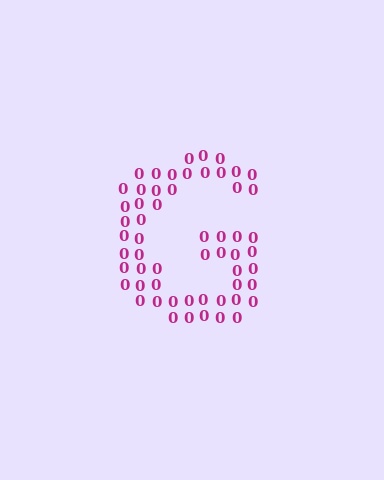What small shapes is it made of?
It is made of small digit 0's.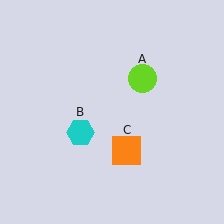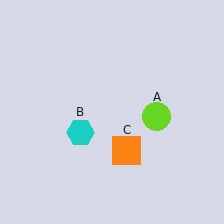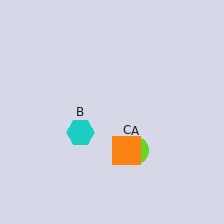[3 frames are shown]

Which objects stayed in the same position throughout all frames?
Cyan hexagon (object B) and orange square (object C) remained stationary.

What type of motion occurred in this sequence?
The lime circle (object A) rotated clockwise around the center of the scene.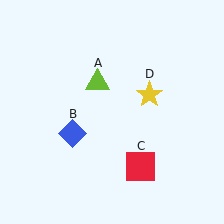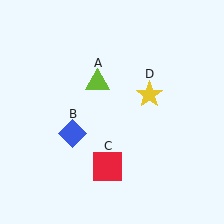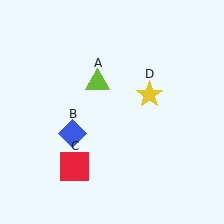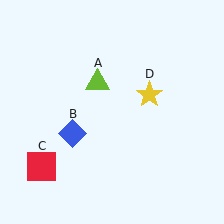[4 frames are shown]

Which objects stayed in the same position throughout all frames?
Lime triangle (object A) and blue diamond (object B) and yellow star (object D) remained stationary.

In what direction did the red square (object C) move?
The red square (object C) moved left.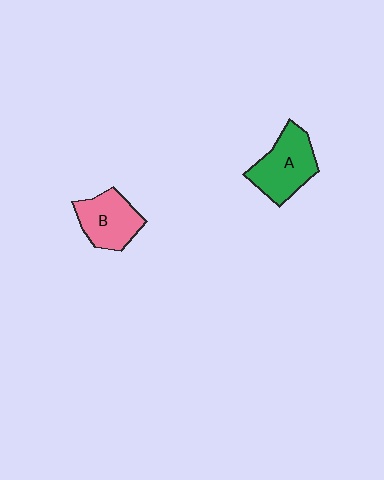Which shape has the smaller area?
Shape B (pink).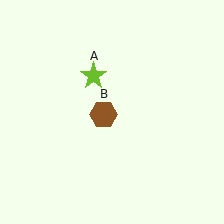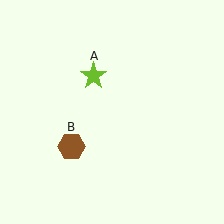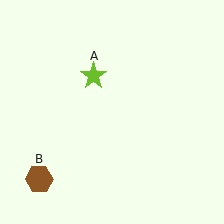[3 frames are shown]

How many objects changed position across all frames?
1 object changed position: brown hexagon (object B).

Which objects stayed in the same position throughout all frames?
Lime star (object A) remained stationary.